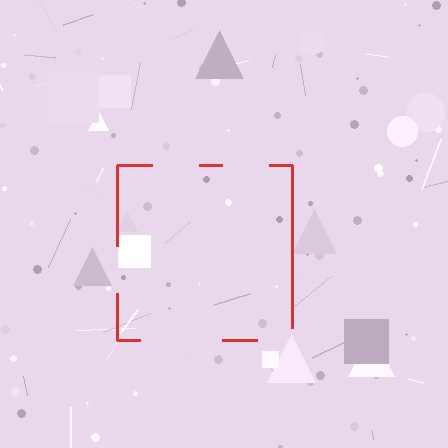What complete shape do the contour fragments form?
The contour fragments form a square.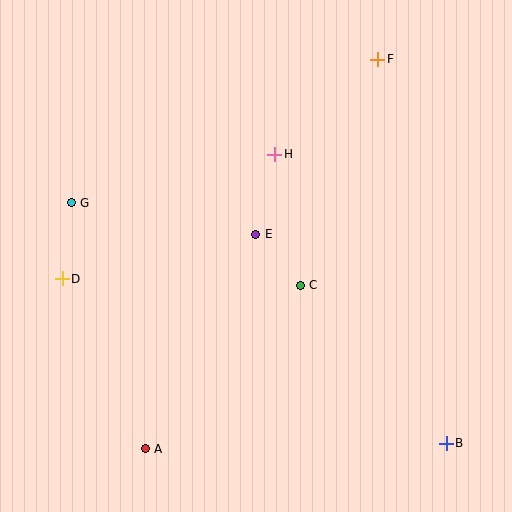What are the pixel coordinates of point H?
Point H is at (275, 154).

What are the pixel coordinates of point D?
Point D is at (62, 279).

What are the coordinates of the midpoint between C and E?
The midpoint between C and E is at (278, 260).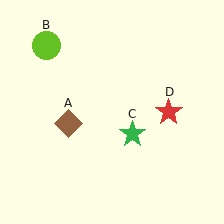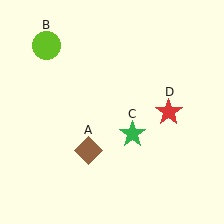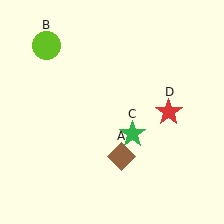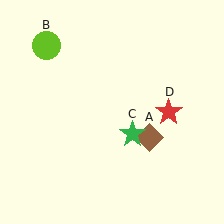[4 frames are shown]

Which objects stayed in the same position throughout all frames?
Lime circle (object B) and green star (object C) and red star (object D) remained stationary.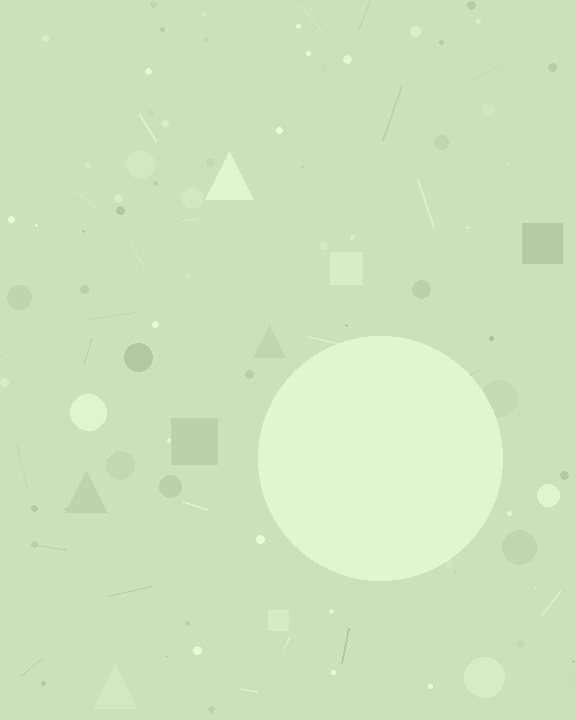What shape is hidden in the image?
A circle is hidden in the image.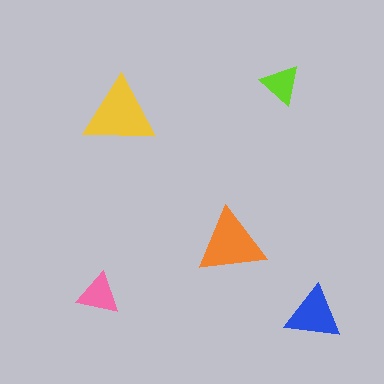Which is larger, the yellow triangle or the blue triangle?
The yellow one.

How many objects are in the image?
There are 5 objects in the image.